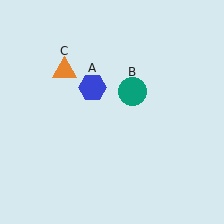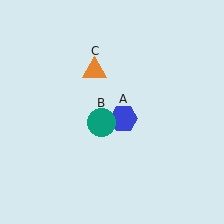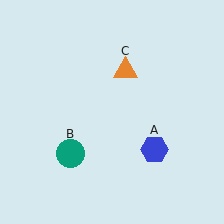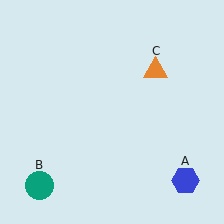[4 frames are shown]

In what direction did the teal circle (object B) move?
The teal circle (object B) moved down and to the left.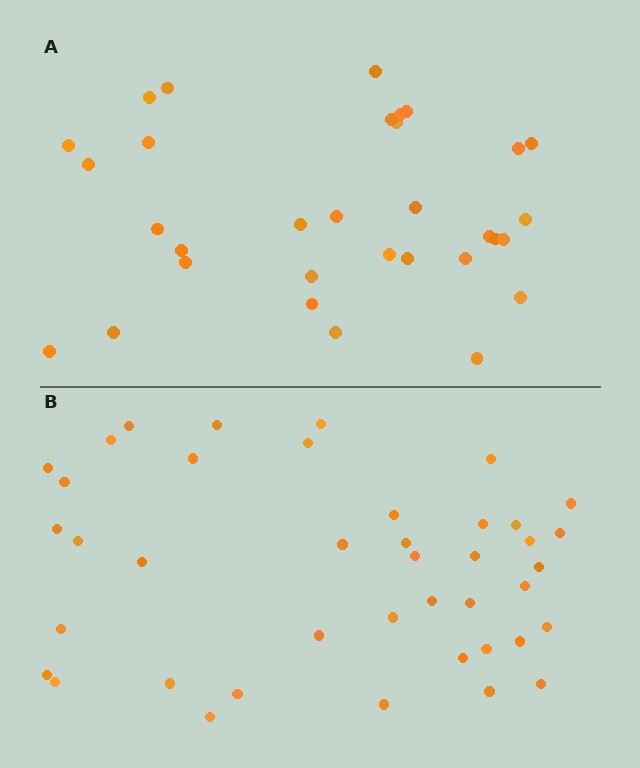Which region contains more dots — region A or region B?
Region B (the bottom region) has more dots.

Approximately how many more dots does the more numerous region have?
Region B has roughly 8 or so more dots than region A.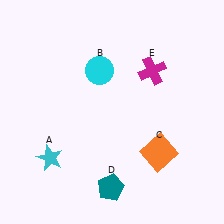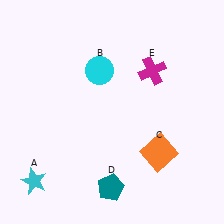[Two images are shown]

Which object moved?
The cyan star (A) moved down.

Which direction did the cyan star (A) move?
The cyan star (A) moved down.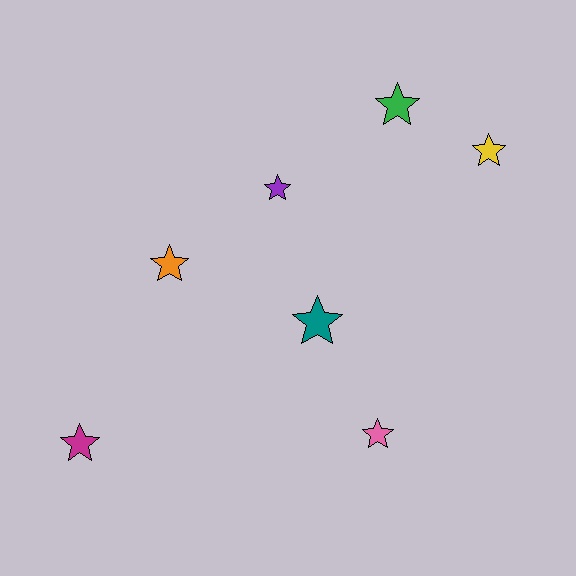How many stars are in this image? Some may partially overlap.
There are 7 stars.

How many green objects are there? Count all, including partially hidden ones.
There is 1 green object.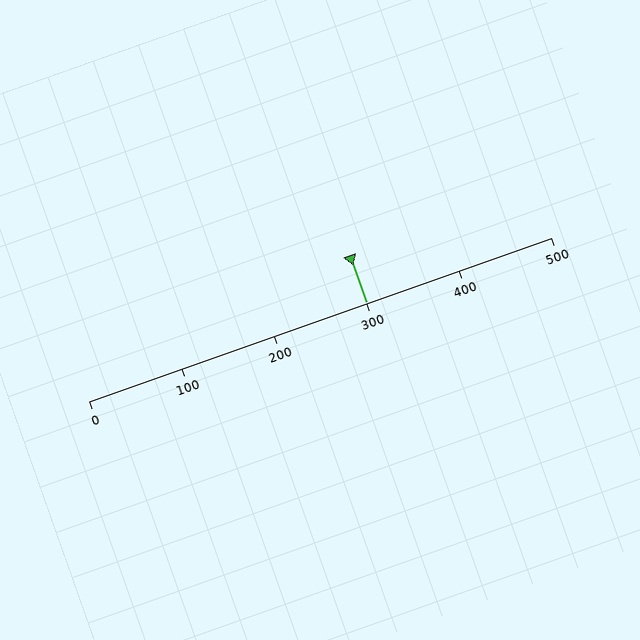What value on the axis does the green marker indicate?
The marker indicates approximately 300.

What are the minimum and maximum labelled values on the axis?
The axis runs from 0 to 500.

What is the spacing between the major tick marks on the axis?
The major ticks are spaced 100 apart.